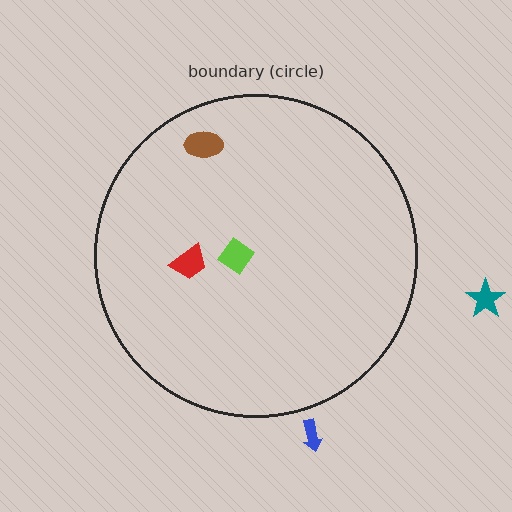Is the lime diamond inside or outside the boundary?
Inside.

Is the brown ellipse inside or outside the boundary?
Inside.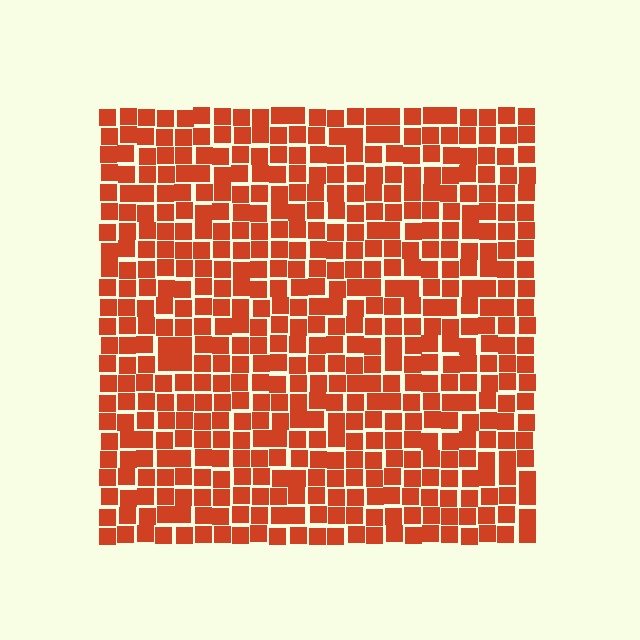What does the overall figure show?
The overall figure shows a square.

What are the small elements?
The small elements are squares.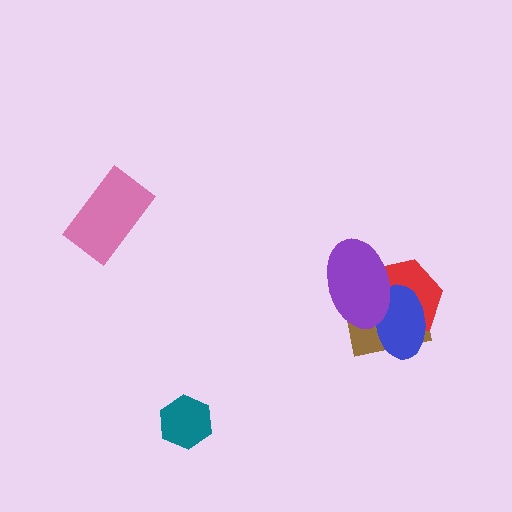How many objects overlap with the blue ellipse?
3 objects overlap with the blue ellipse.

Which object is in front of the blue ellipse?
The purple ellipse is in front of the blue ellipse.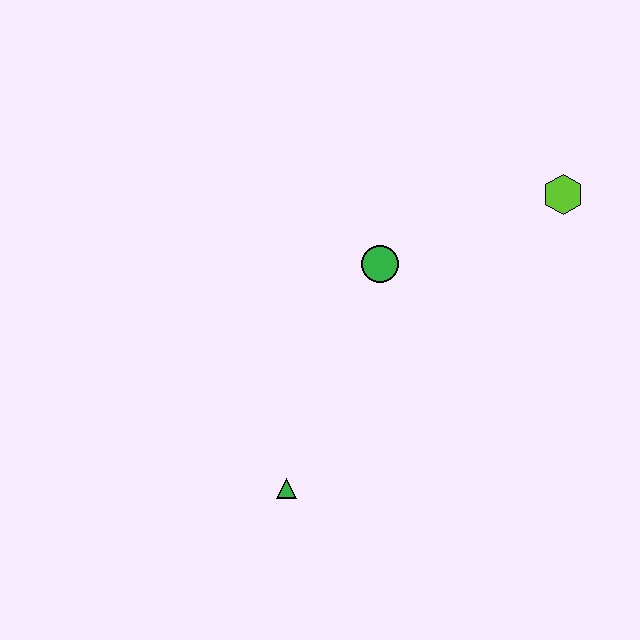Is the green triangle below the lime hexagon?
Yes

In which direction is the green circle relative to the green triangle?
The green circle is above the green triangle.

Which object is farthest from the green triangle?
The lime hexagon is farthest from the green triangle.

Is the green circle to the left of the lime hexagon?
Yes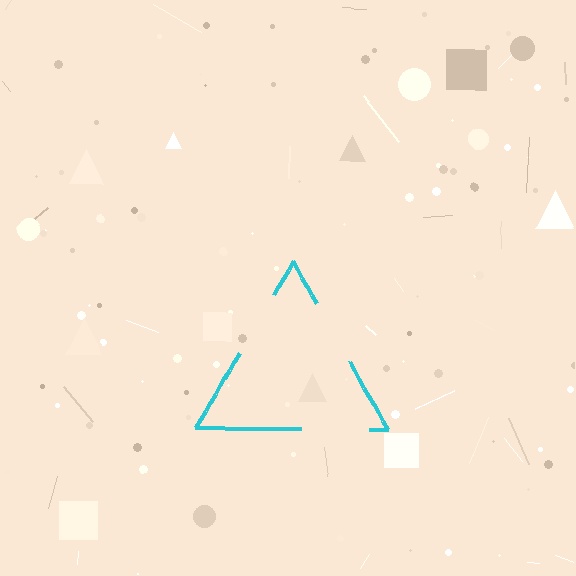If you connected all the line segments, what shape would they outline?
They would outline a triangle.